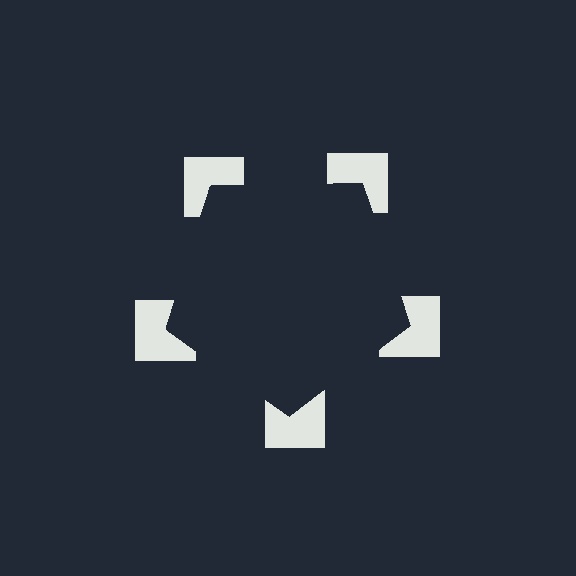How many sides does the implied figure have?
5 sides.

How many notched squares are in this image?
There are 5 — one at each vertex of the illusory pentagon.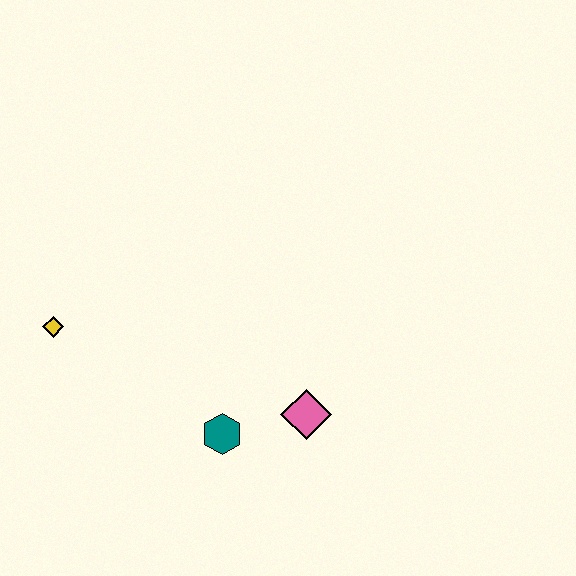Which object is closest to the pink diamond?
The teal hexagon is closest to the pink diamond.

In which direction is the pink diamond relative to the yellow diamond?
The pink diamond is to the right of the yellow diamond.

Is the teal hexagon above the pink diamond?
No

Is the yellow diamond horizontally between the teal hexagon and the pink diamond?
No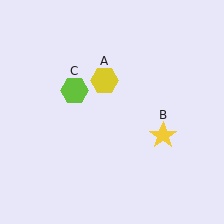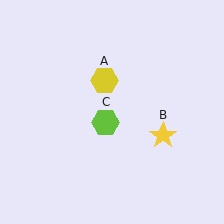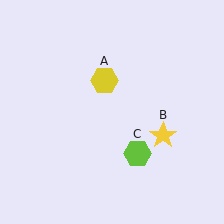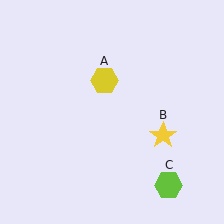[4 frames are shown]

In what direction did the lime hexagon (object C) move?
The lime hexagon (object C) moved down and to the right.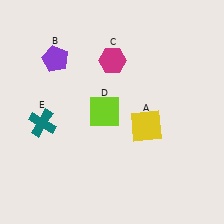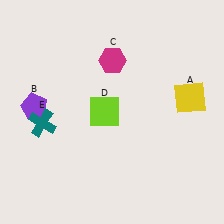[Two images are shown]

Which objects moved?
The objects that moved are: the yellow square (A), the purple pentagon (B).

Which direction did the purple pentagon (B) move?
The purple pentagon (B) moved down.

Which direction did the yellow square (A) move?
The yellow square (A) moved right.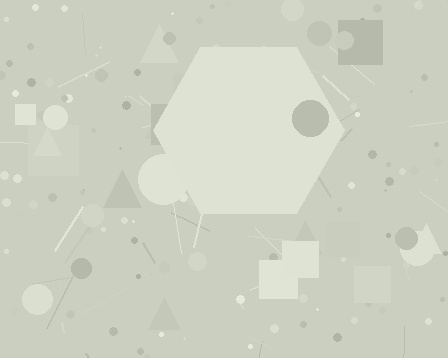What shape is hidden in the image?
A hexagon is hidden in the image.